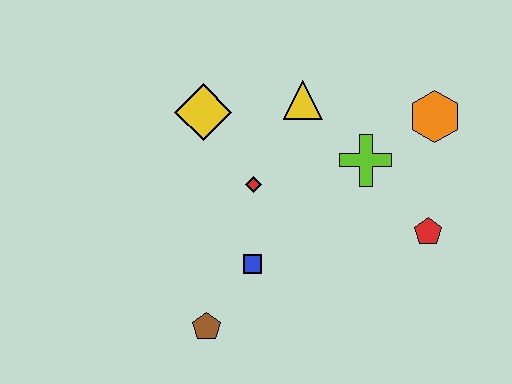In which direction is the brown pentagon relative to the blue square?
The brown pentagon is below the blue square.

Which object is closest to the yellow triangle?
The lime cross is closest to the yellow triangle.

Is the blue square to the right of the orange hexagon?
No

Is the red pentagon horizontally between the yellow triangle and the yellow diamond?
No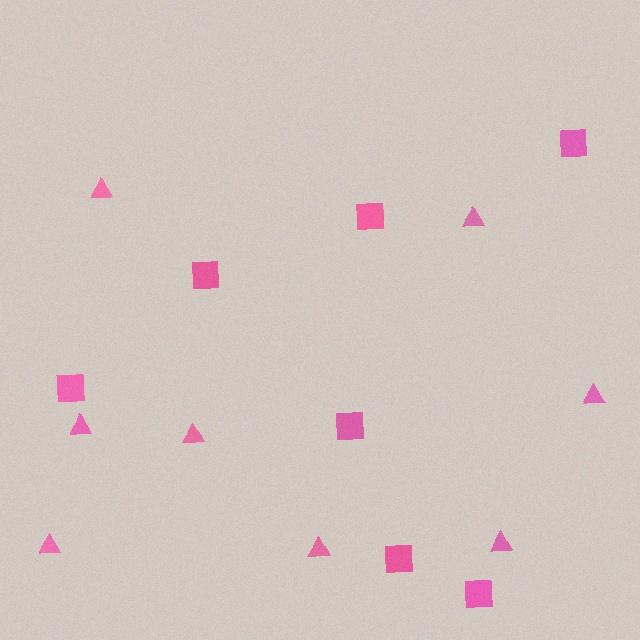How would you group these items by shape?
There are 2 groups: one group of triangles (8) and one group of squares (7).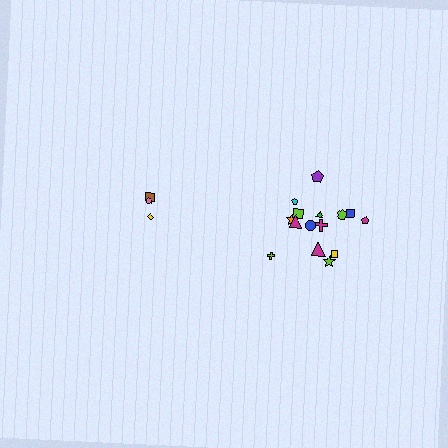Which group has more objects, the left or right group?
The right group.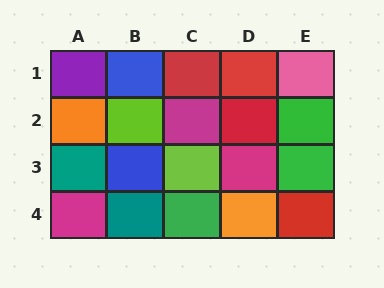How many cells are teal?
2 cells are teal.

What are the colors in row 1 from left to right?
Purple, blue, red, red, pink.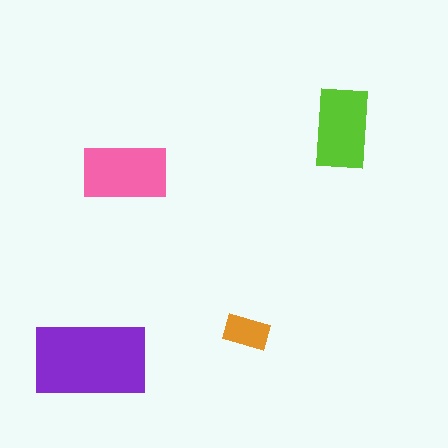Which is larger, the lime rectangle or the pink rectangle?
The pink one.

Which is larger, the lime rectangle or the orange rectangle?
The lime one.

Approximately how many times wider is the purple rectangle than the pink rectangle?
About 1.5 times wider.